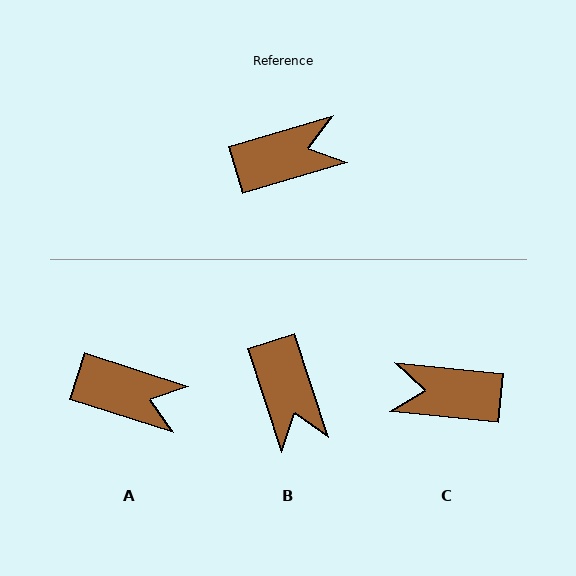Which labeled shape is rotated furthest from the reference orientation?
C, about 158 degrees away.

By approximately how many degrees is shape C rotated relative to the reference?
Approximately 158 degrees counter-clockwise.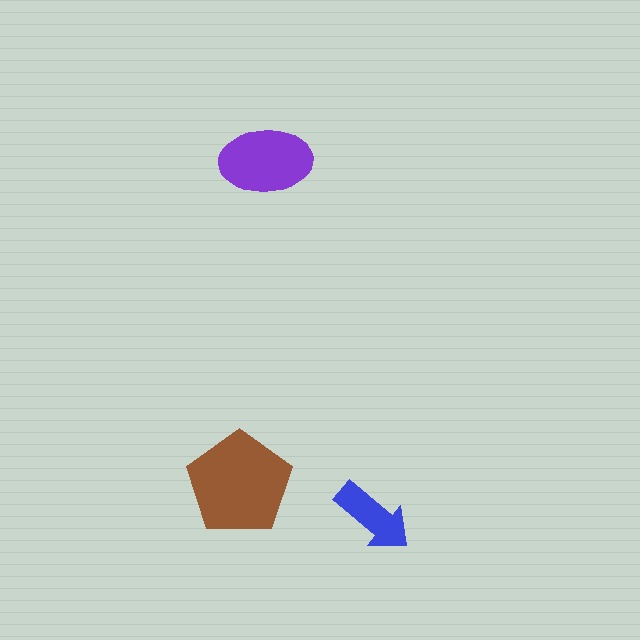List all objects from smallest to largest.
The blue arrow, the purple ellipse, the brown pentagon.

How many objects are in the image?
There are 3 objects in the image.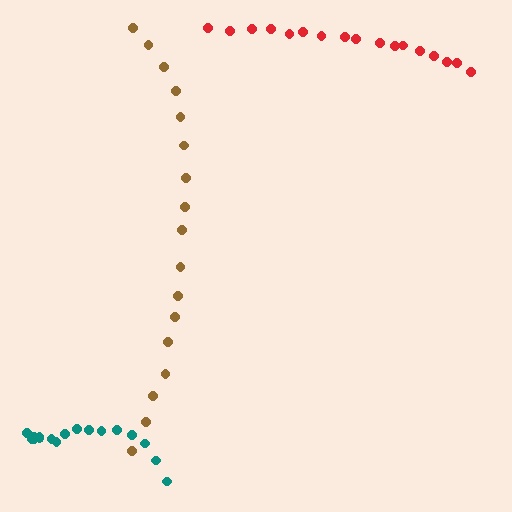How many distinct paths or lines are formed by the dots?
There are 3 distinct paths.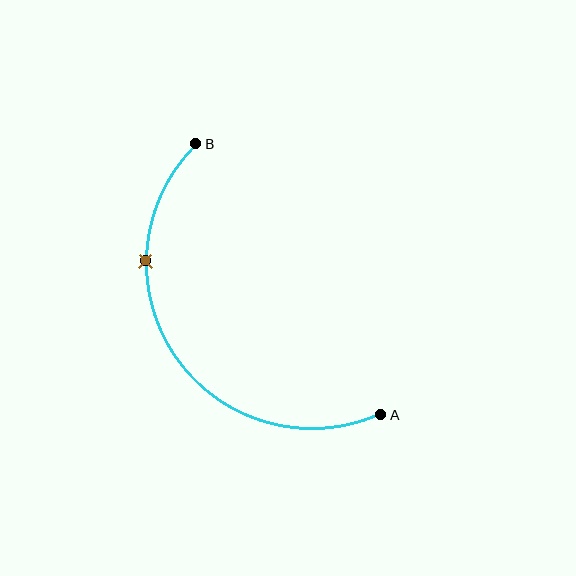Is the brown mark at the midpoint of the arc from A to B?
No. The brown mark lies on the arc but is closer to endpoint B. The arc midpoint would be at the point on the curve equidistant along the arc from both A and B.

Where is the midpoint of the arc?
The arc midpoint is the point on the curve farthest from the straight line joining A and B. It sits below and to the left of that line.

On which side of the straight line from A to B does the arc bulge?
The arc bulges below and to the left of the straight line connecting A and B.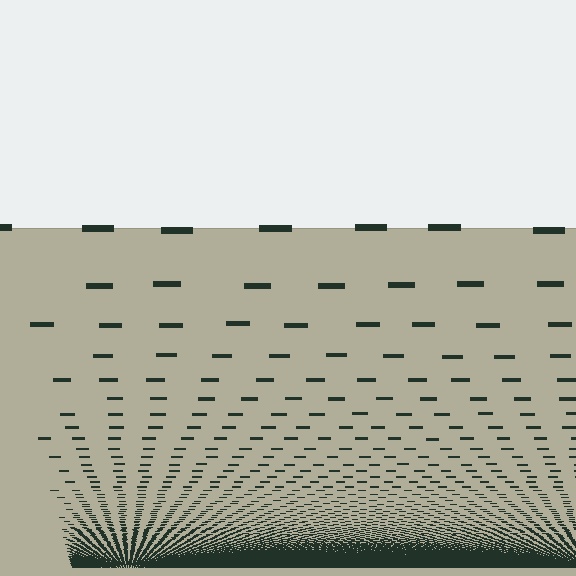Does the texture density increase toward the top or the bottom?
Density increases toward the bottom.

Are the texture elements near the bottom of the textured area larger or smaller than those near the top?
Smaller. The gradient is inverted — elements near the bottom are smaller and denser.